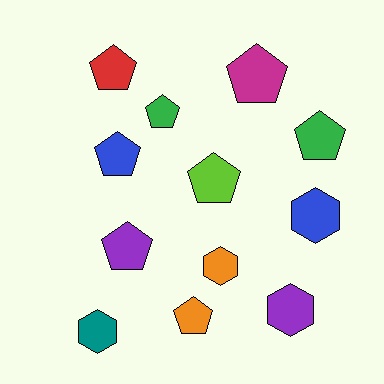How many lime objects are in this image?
There is 1 lime object.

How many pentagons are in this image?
There are 8 pentagons.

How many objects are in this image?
There are 12 objects.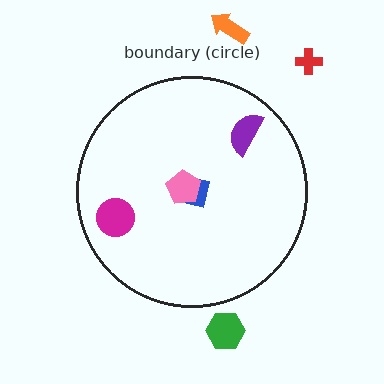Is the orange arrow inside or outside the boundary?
Outside.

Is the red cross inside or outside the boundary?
Outside.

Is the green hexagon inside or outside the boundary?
Outside.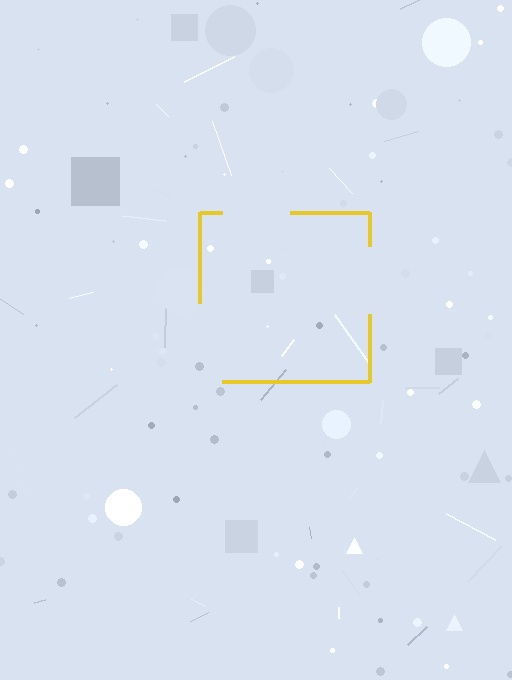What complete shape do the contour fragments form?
The contour fragments form a square.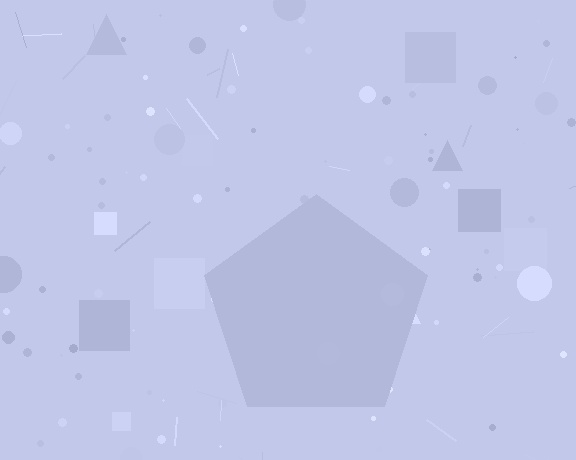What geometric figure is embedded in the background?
A pentagon is embedded in the background.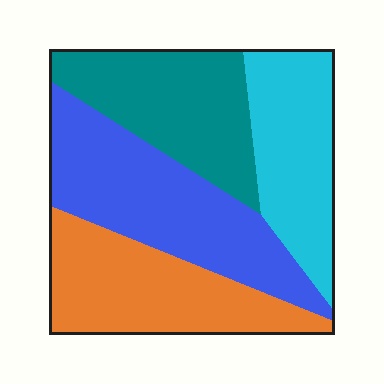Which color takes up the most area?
Blue, at roughly 30%.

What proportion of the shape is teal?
Teal takes up between a sixth and a third of the shape.